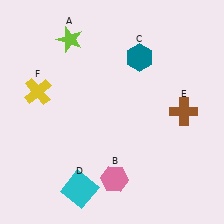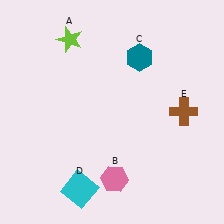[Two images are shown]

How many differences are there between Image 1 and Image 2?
There is 1 difference between the two images.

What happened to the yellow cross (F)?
The yellow cross (F) was removed in Image 2. It was in the top-left area of Image 1.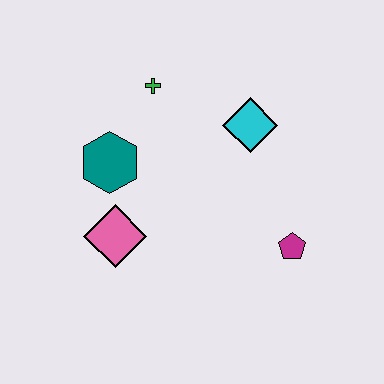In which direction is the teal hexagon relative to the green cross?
The teal hexagon is below the green cross.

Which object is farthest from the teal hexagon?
The magenta pentagon is farthest from the teal hexagon.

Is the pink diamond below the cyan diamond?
Yes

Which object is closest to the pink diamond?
The teal hexagon is closest to the pink diamond.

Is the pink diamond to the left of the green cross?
Yes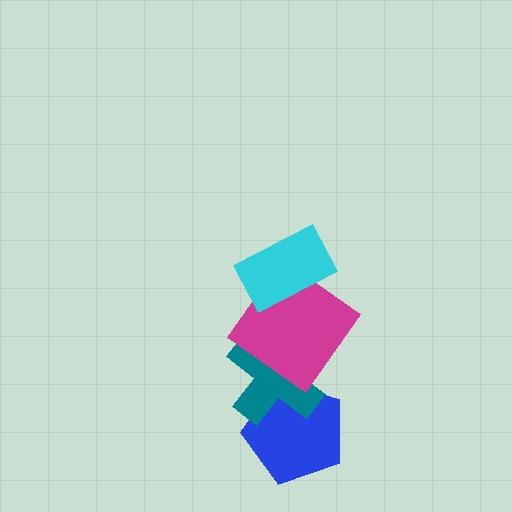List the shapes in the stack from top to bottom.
From top to bottom: the cyan rectangle, the magenta diamond, the teal cross, the blue pentagon.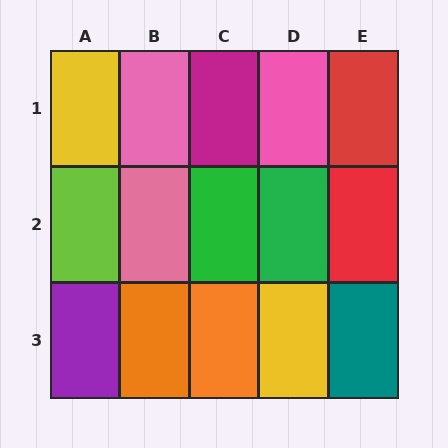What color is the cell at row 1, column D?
Pink.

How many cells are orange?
2 cells are orange.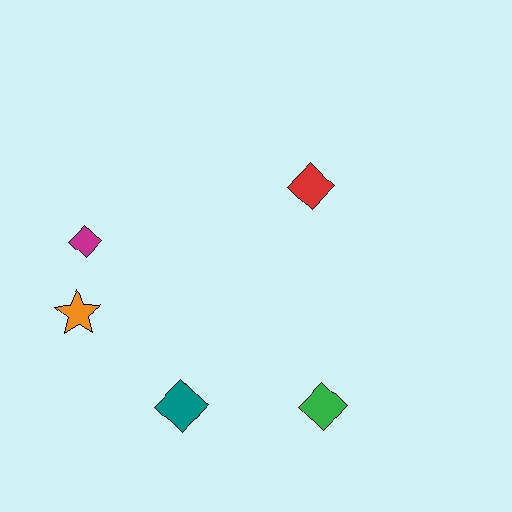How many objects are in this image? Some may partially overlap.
There are 5 objects.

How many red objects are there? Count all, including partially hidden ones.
There is 1 red object.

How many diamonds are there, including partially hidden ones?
There are 4 diamonds.